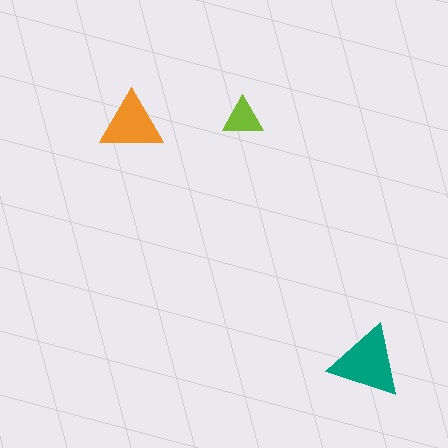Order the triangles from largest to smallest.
the teal one, the orange one, the lime one.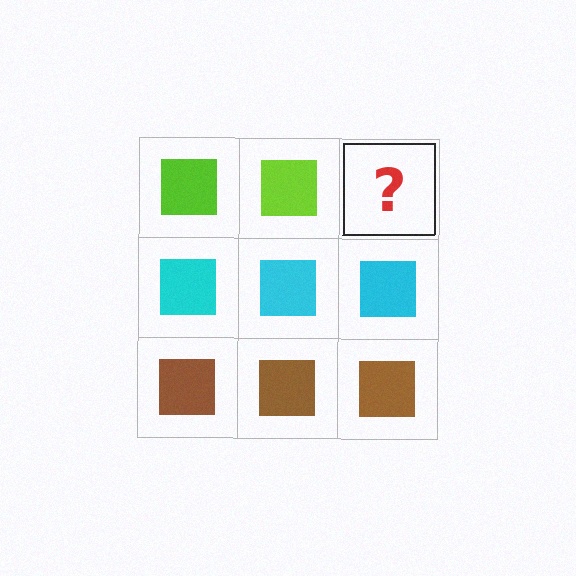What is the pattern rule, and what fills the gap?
The rule is that each row has a consistent color. The gap should be filled with a lime square.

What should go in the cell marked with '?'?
The missing cell should contain a lime square.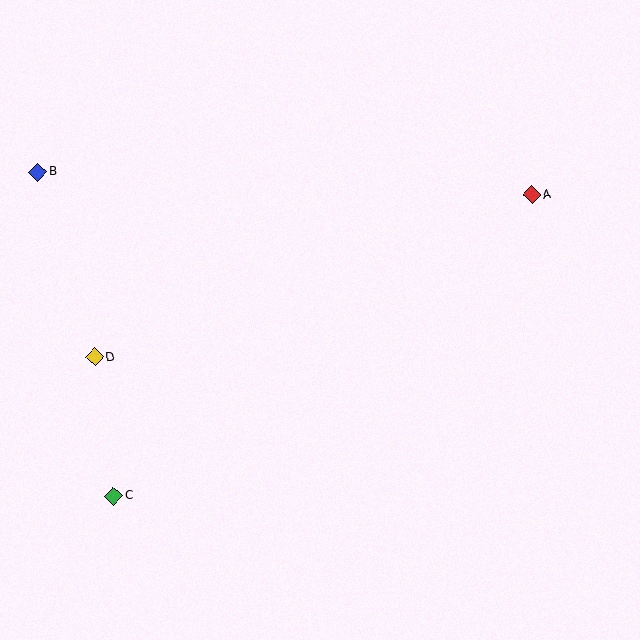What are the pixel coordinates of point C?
Point C is at (114, 496).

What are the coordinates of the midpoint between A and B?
The midpoint between A and B is at (285, 183).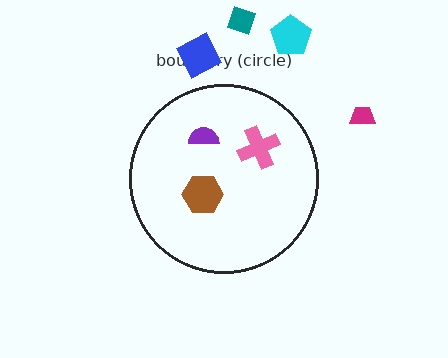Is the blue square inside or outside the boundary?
Outside.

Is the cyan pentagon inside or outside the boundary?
Outside.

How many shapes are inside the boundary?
3 inside, 4 outside.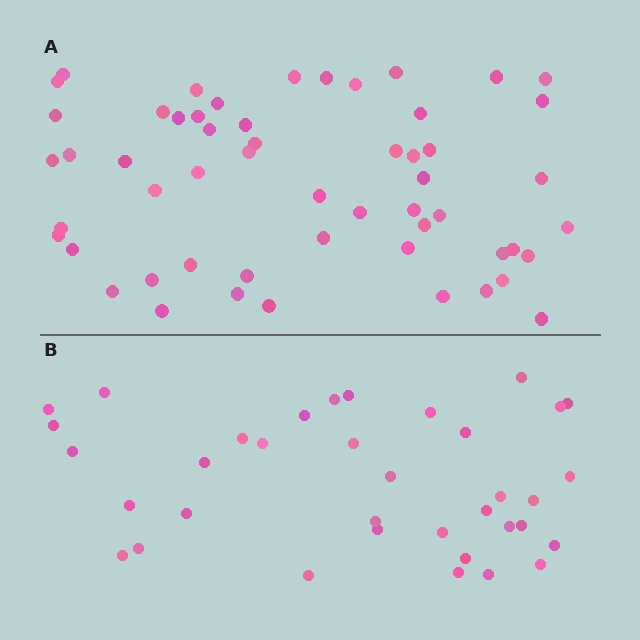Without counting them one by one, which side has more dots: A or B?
Region A (the top region) has more dots.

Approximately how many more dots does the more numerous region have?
Region A has approximately 20 more dots than region B.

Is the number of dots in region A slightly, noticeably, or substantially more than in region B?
Region A has substantially more. The ratio is roughly 1.5 to 1.